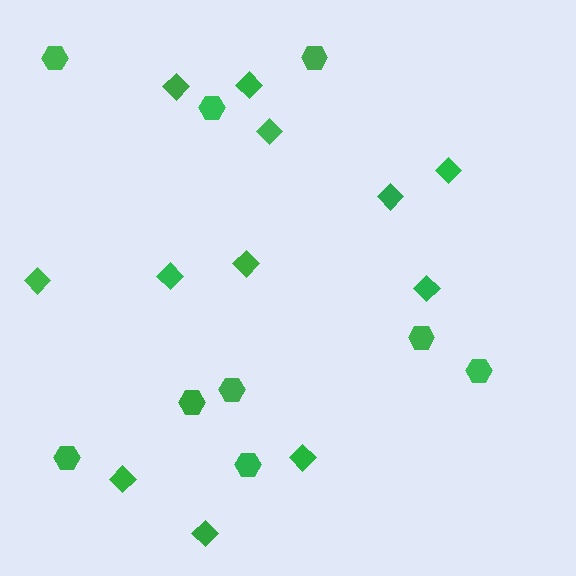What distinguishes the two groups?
There are 2 groups: one group of hexagons (9) and one group of diamonds (12).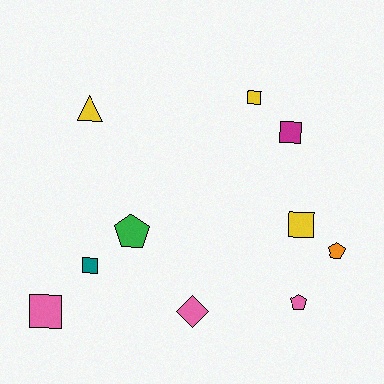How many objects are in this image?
There are 10 objects.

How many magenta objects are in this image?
There is 1 magenta object.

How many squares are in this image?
There are 5 squares.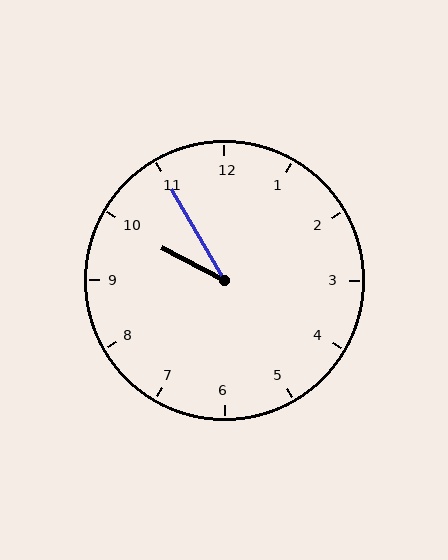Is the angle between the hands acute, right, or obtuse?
It is acute.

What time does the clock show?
9:55.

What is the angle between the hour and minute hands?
Approximately 32 degrees.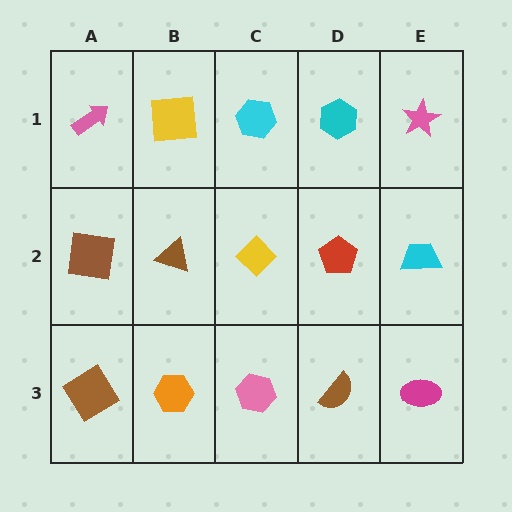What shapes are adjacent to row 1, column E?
A cyan trapezoid (row 2, column E), a cyan hexagon (row 1, column D).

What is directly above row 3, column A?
A brown square.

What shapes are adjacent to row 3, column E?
A cyan trapezoid (row 2, column E), a brown semicircle (row 3, column D).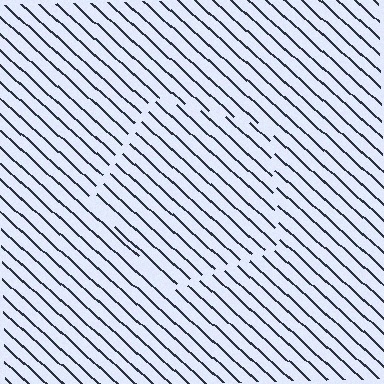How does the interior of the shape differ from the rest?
The interior of the shape contains the same grating, shifted by half a period — the contour is defined by the phase discontinuity where line-ends from the inner and outer gratings abut.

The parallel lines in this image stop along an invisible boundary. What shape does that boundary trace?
An illusory pentagon. The interior of the shape contains the same grating, shifted by half a period — the contour is defined by the phase discontinuity where line-ends from the inner and outer gratings abut.